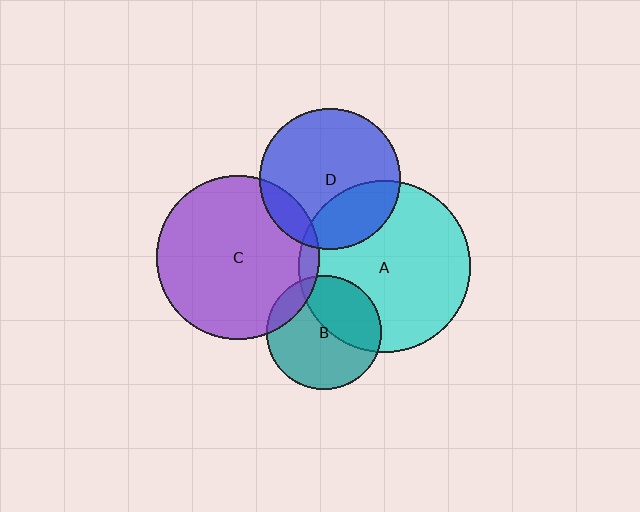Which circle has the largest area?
Circle A (cyan).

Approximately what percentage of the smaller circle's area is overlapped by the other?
Approximately 40%.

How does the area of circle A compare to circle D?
Approximately 1.5 times.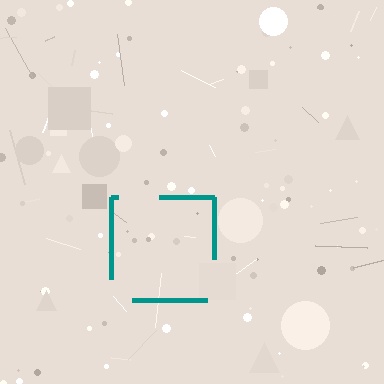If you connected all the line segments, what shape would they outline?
They would outline a square.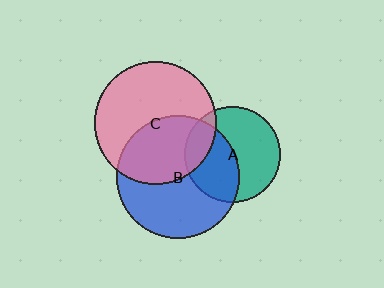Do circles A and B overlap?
Yes.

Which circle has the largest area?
Circle B (blue).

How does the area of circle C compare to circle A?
Approximately 1.6 times.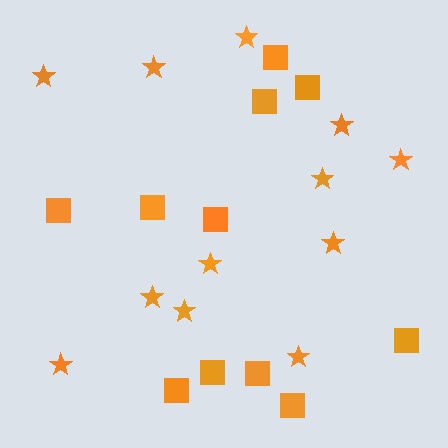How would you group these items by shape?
There are 2 groups: one group of stars (12) and one group of squares (11).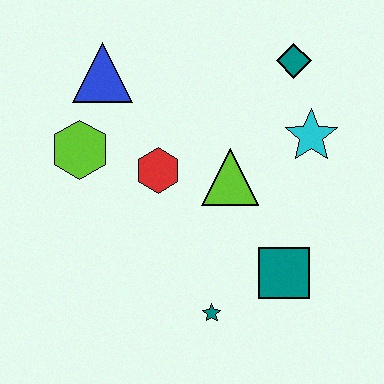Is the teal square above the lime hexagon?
No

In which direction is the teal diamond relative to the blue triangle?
The teal diamond is to the right of the blue triangle.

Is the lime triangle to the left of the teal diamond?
Yes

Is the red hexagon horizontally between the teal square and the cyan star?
No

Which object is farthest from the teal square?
The blue triangle is farthest from the teal square.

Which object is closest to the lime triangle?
The red hexagon is closest to the lime triangle.